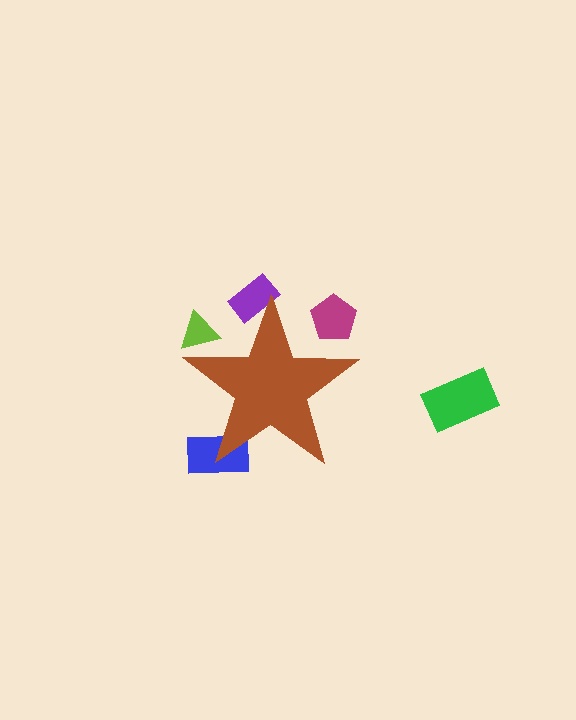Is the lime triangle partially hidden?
Yes, the lime triangle is partially hidden behind the brown star.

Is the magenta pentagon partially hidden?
Yes, the magenta pentagon is partially hidden behind the brown star.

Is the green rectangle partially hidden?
No, the green rectangle is fully visible.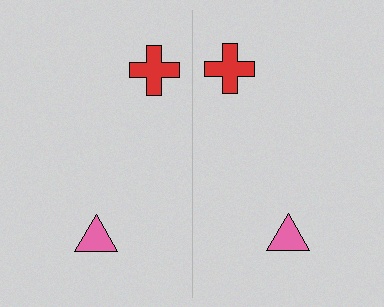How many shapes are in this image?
There are 4 shapes in this image.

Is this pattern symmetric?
Yes, this pattern has bilateral (reflection) symmetry.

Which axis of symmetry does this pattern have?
The pattern has a vertical axis of symmetry running through the center of the image.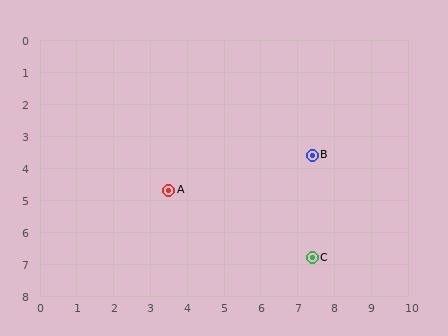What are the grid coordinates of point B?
Point B is at approximately (7.4, 3.6).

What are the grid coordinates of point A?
Point A is at approximately (3.5, 4.7).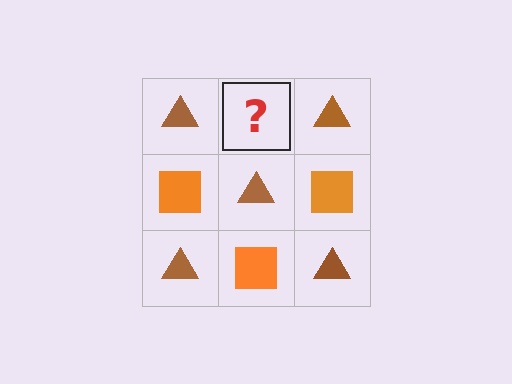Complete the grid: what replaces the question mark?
The question mark should be replaced with an orange square.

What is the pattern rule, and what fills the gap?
The rule is that it alternates brown triangle and orange square in a checkerboard pattern. The gap should be filled with an orange square.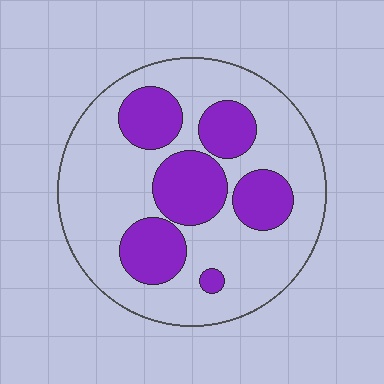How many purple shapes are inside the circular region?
6.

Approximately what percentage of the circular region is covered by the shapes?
Approximately 30%.